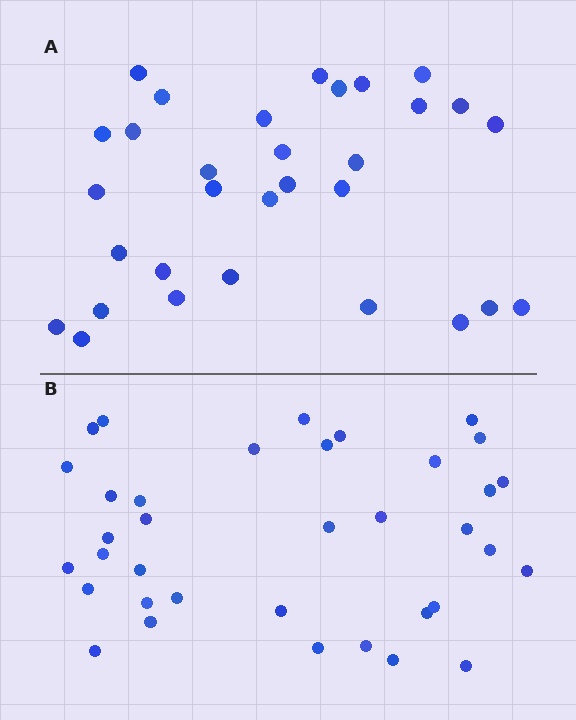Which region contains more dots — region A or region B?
Region B (the bottom region) has more dots.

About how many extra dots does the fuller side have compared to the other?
Region B has about 5 more dots than region A.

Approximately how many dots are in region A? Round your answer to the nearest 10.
About 30 dots. (The exact count is 31, which rounds to 30.)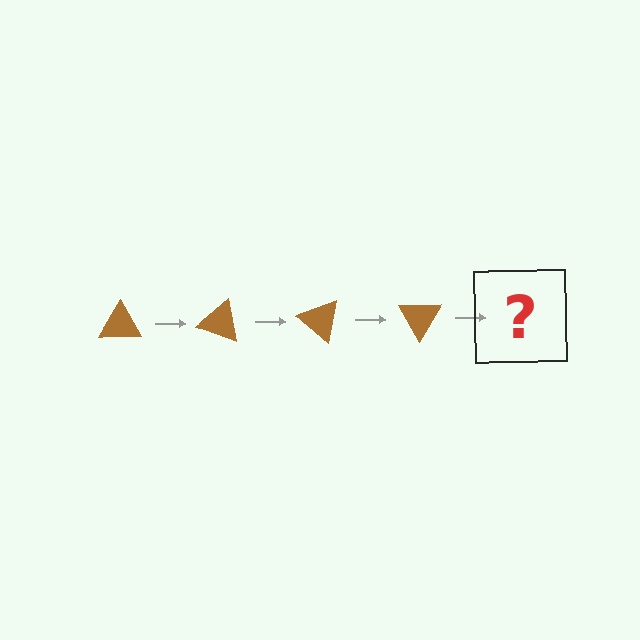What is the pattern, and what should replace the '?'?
The pattern is that the triangle rotates 20 degrees each step. The '?' should be a brown triangle rotated 80 degrees.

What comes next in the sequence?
The next element should be a brown triangle rotated 80 degrees.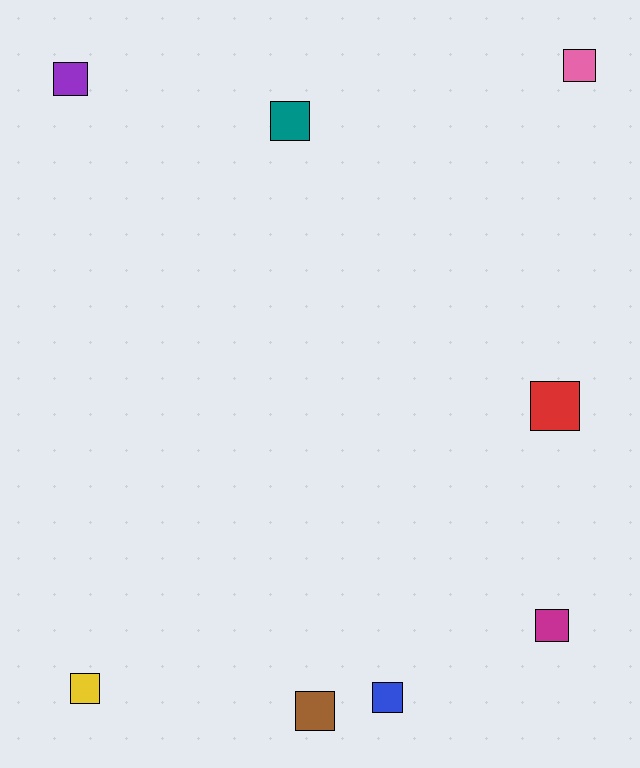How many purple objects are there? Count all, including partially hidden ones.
There is 1 purple object.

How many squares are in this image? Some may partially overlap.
There are 8 squares.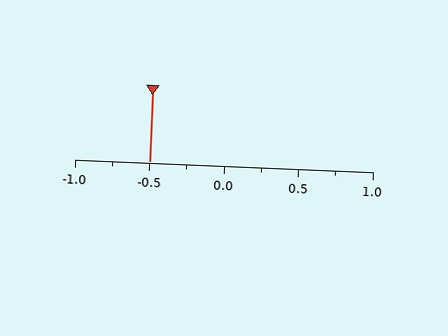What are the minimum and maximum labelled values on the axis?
The axis runs from -1.0 to 1.0.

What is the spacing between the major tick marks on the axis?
The major ticks are spaced 0.5 apart.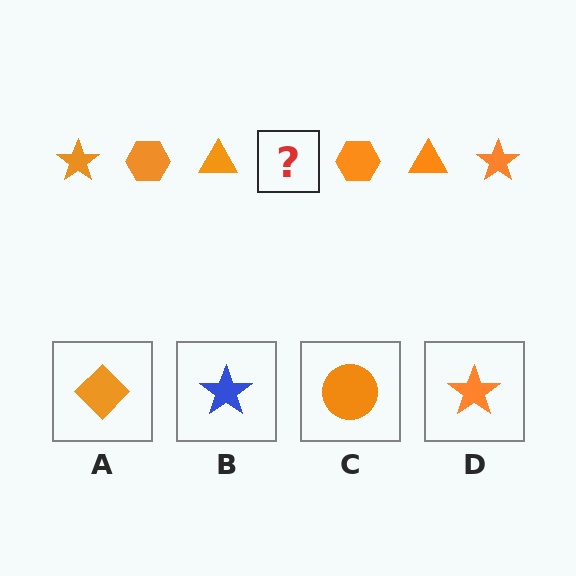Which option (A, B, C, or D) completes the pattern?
D.